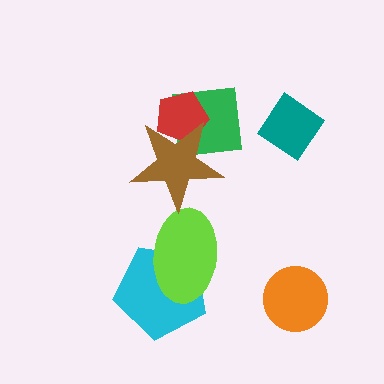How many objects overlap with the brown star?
2 objects overlap with the brown star.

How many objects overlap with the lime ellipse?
1 object overlaps with the lime ellipse.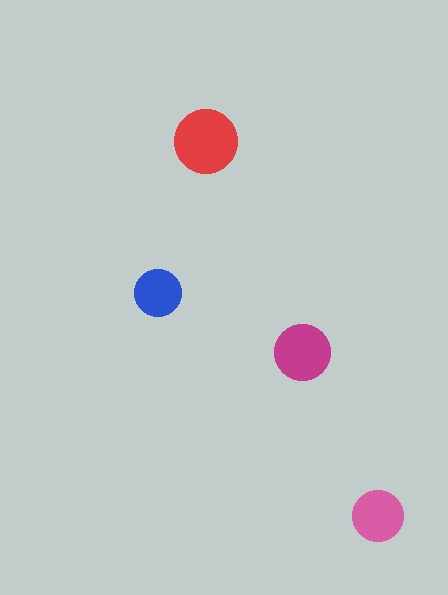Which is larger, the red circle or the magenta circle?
The red one.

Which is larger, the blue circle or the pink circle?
The pink one.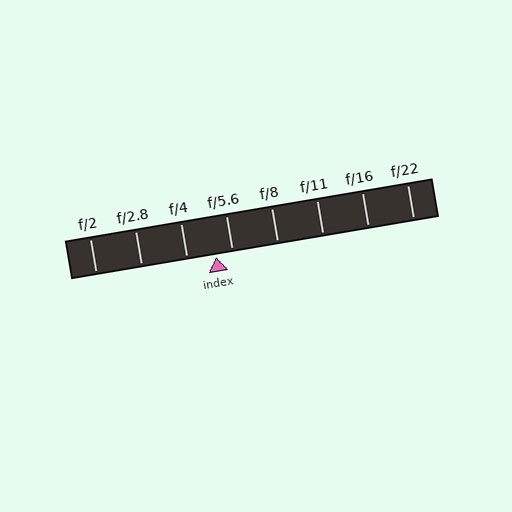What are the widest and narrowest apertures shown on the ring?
The widest aperture shown is f/2 and the narrowest is f/22.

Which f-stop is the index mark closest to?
The index mark is closest to f/5.6.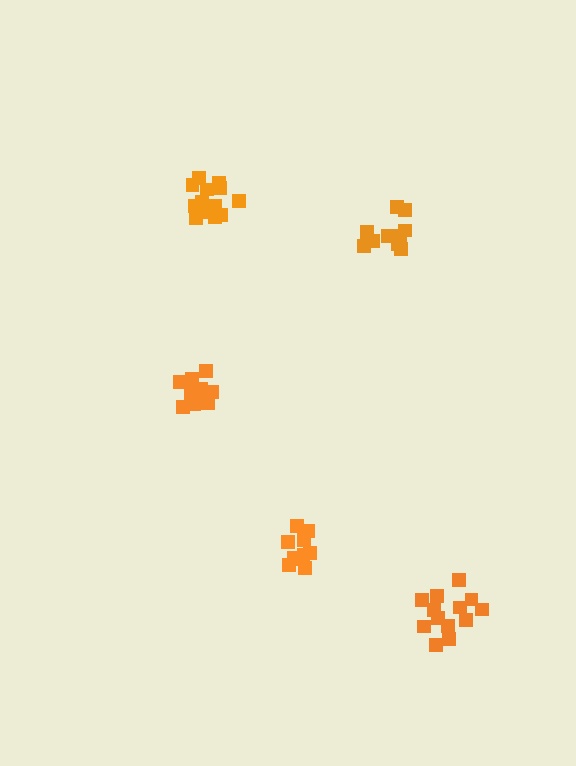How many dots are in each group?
Group 1: 10 dots, Group 2: 13 dots, Group 3: 13 dots, Group 4: 14 dots, Group 5: 10 dots (60 total).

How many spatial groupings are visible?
There are 5 spatial groupings.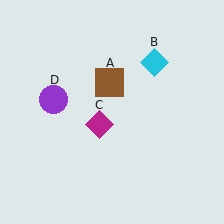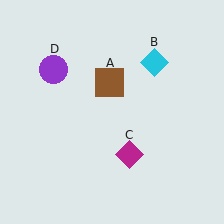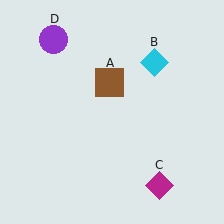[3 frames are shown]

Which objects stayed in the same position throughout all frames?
Brown square (object A) and cyan diamond (object B) remained stationary.